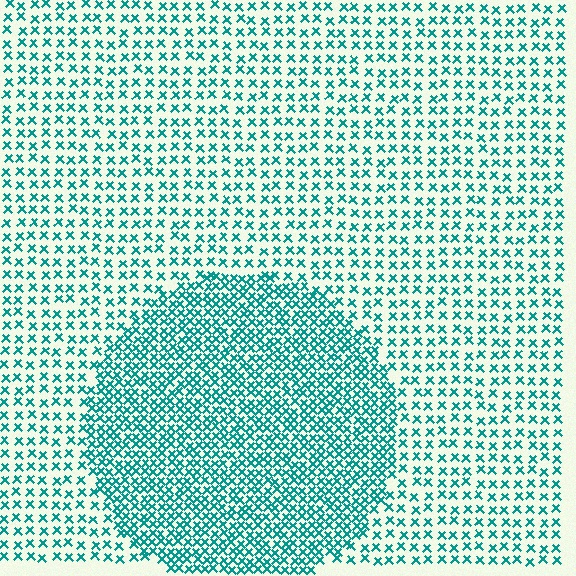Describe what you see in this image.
The image contains small teal elements arranged at two different densities. A circle-shaped region is visible where the elements are more densely packed than the surrounding area.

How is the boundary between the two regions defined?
The boundary is defined by a change in element density (approximately 2.1x ratio). All elements are the same color, size, and shape.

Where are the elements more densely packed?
The elements are more densely packed inside the circle boundary.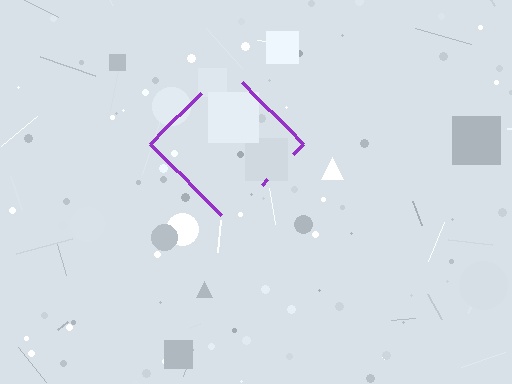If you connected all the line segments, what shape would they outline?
They would outline a diamond.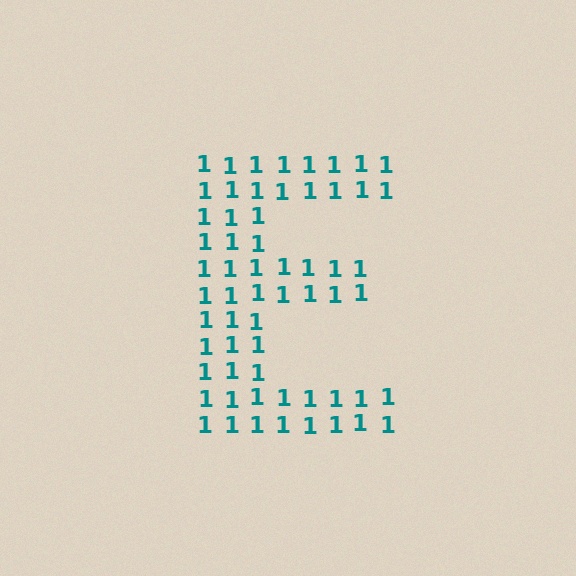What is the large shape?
The large shape is the letter E.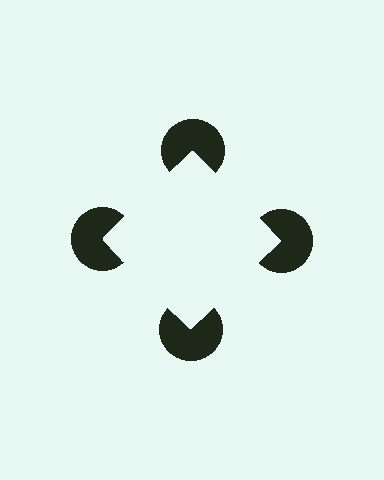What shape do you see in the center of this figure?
An illusory square — its edges are inferred from the aligned wedge cuts in the pac-man discs, not physically drawn.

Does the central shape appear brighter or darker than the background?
It typically appears slightly brighter than the background, even though no actual brightness change is drawn.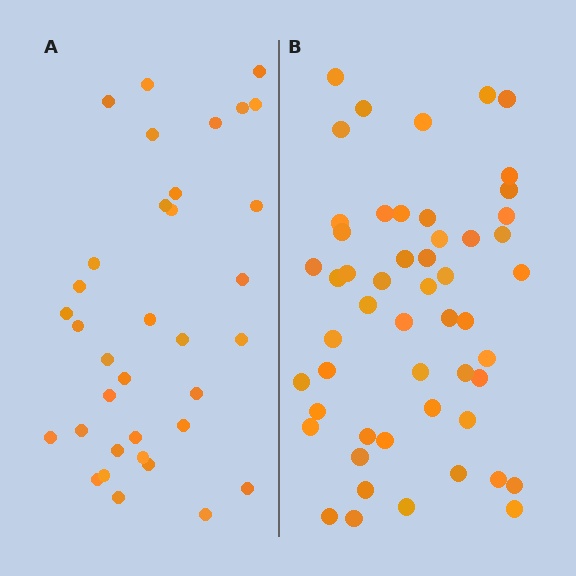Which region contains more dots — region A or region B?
Region B (the right region) has more dots.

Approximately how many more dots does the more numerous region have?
Region B has approximately 15 more dots than region A.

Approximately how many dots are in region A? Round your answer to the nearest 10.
About 40 dots. (The exact count is 35, which rounds to 40.)